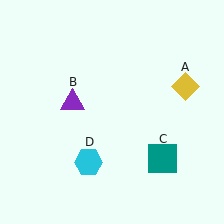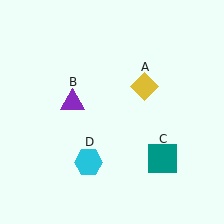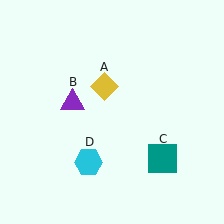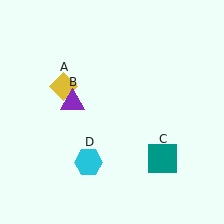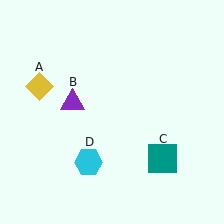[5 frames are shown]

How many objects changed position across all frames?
1 object changed position: yellow diamond (object A).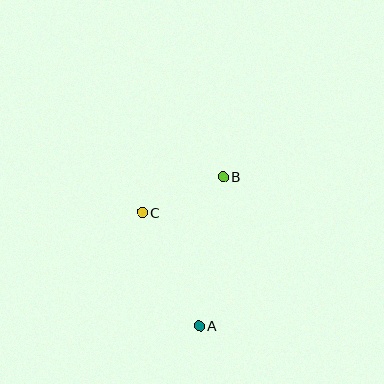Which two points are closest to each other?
Points B and C are closest to each other.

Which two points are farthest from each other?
Points A and B are farthest from each other.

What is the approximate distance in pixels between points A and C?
The distance between A and C is approximately 127 pixels.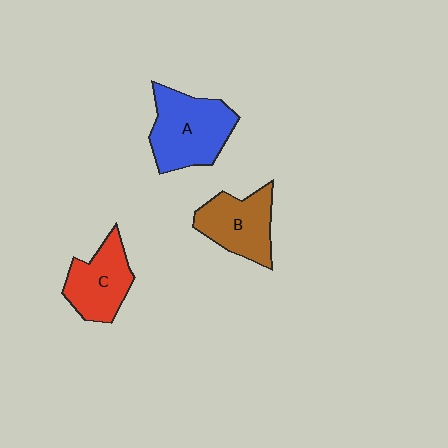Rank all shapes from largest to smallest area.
From largest to smallest: A (blue), B (brown), C (red).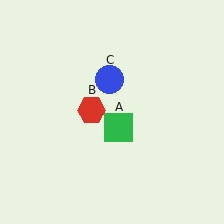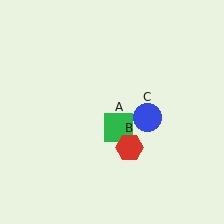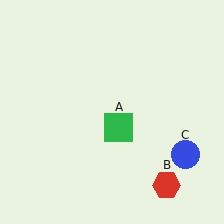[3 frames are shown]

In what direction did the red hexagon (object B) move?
The red hexagon (object B) moved down and to the right.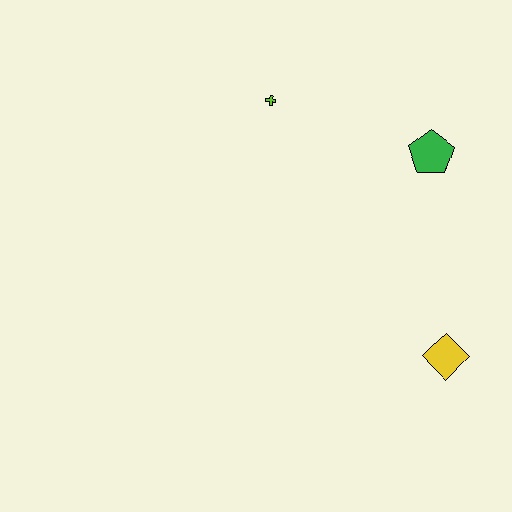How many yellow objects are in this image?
There is 1 yellow object.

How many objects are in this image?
There are 3 objects.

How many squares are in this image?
There are no squares.